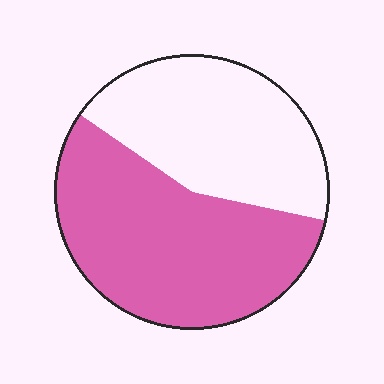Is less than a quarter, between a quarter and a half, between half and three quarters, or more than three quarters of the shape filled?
Between half and three quarters.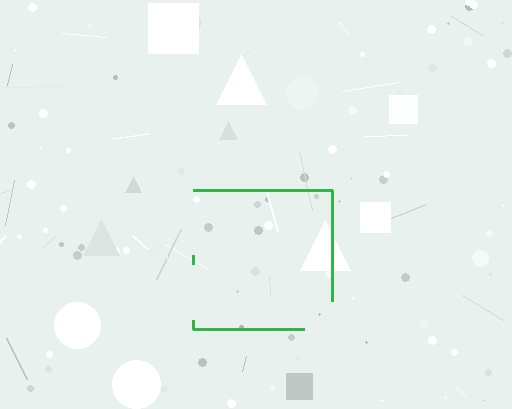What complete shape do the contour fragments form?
The contour fragments form a square.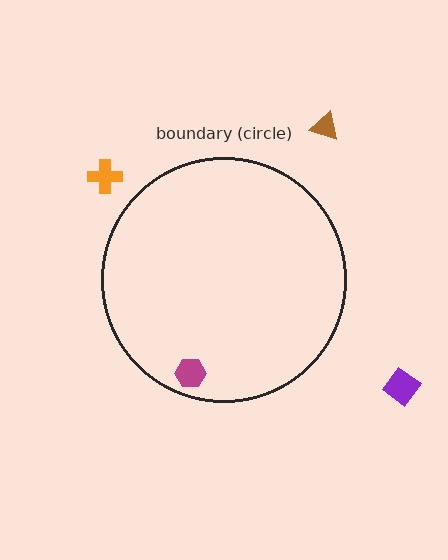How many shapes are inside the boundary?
1 inside, 3 outside.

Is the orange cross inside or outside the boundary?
Outside.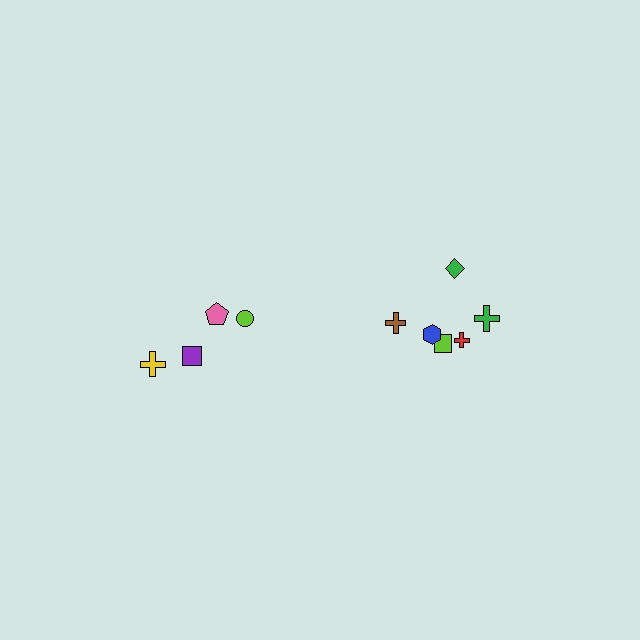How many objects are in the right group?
There are 6 objects.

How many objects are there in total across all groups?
There are 10 objects.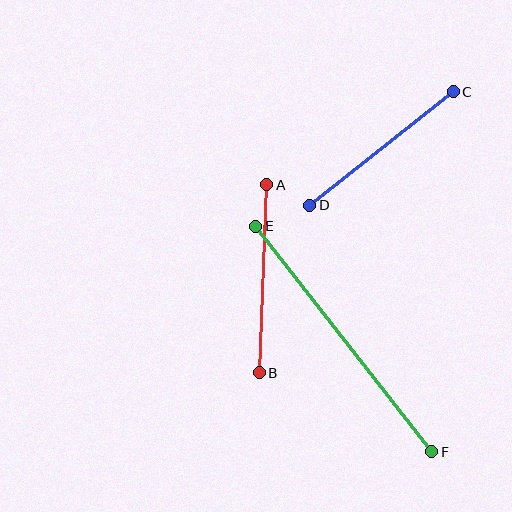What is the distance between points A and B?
The distance is approximately 188 pixels.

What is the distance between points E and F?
The distance is approximately 286 pixels.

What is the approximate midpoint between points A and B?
The midpoint is at approximately (263, 279) pixels.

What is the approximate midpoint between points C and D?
The midpoint is at approximately (381, 148) pixels.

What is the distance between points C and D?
The distance is approximately 183 pixels.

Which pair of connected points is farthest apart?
Points E and F are farthest apart.